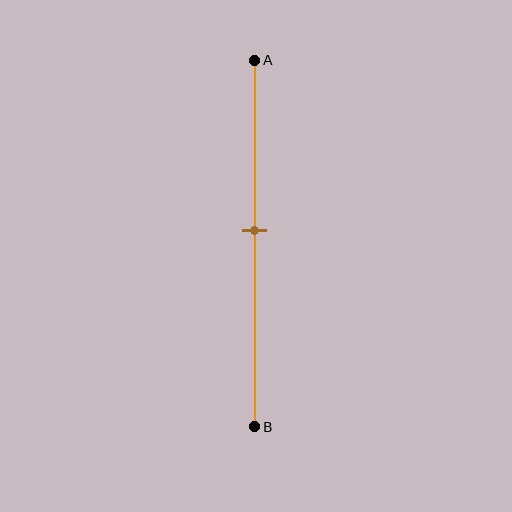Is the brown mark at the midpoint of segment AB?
No, the mark is at about 45% from A, not at the 50% midpoint.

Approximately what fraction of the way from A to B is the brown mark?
The brown mark is approximately 45% of the way from A to B.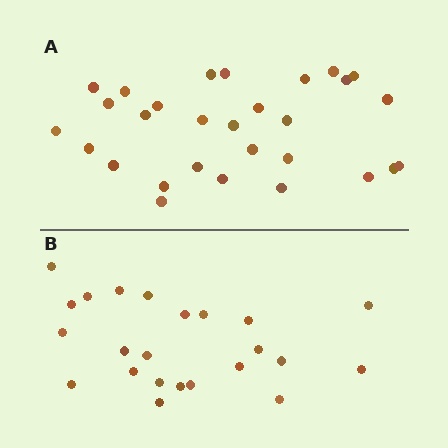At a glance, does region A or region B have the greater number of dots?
Region A (the top region) has more dots.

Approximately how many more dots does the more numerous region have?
Region A has about 6 more dots than region B.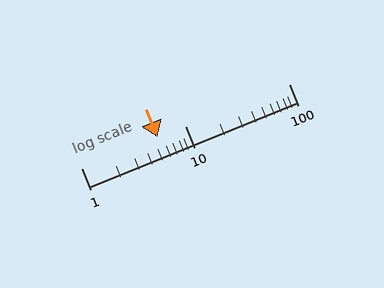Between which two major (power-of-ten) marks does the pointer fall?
The pointer is between 1 and 10.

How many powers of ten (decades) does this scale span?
The scale spans 2 decades, from 1 to 100.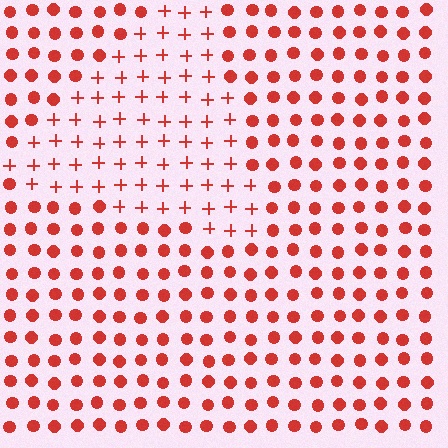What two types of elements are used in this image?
The image uses plus signs inside the triangle region and circles outside it.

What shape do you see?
I see a triangle.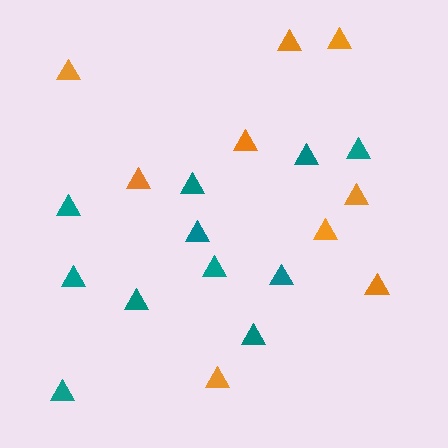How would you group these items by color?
There are 2 groups: one group of orange triangles (9) and one group of teal triangles (11).